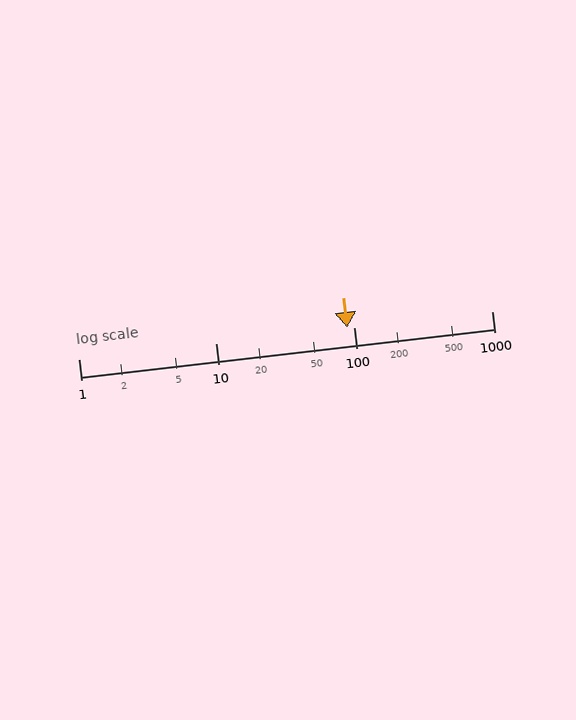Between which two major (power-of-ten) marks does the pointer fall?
The pointer is between 10 and 100.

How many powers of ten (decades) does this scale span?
The scale spans 3 decades, from 1 to 1000.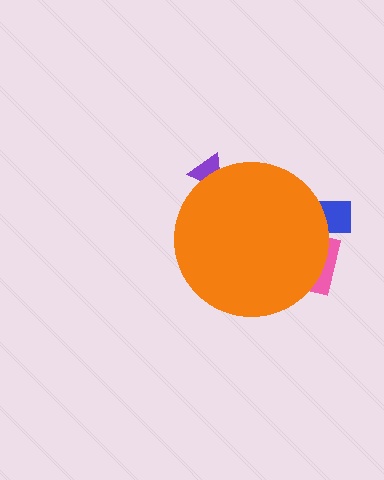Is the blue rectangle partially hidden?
Yes, the blue rectangle is partially hidden behind the orange circle.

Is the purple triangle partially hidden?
Yes, the purple triangle is partially hidden behind the orange circle.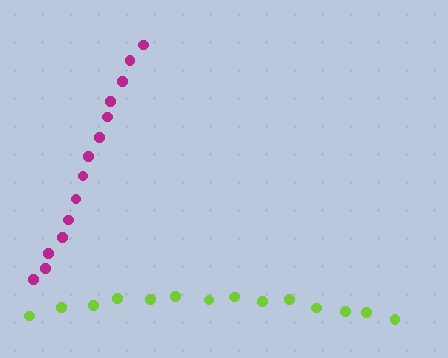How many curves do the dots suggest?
There are 2 distinct paths.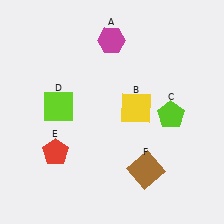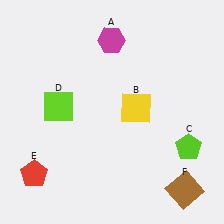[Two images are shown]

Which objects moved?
The objects that moved are: the lime pentagon (C), the red pentagon (E), the brown square (F).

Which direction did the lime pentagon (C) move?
The lime pentagon (C) moved down.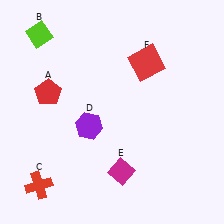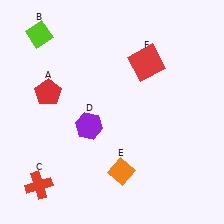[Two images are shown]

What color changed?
The diamond (E) changed from magenta in Image 1 to orange in Image 2.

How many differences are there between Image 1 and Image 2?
There is 1 difference between the two images.